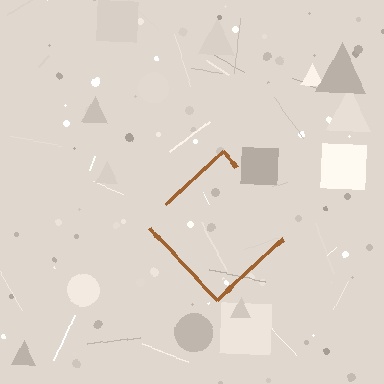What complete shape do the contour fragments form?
The contour fragments form a diamond.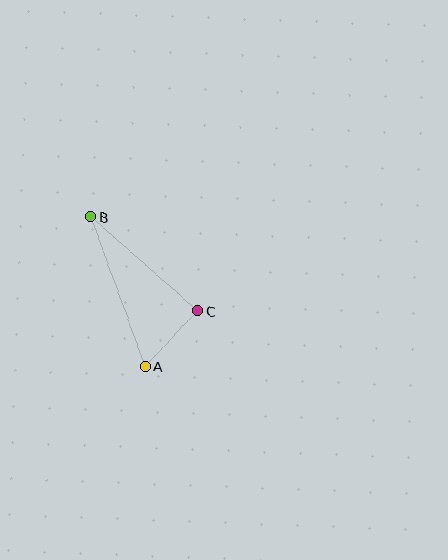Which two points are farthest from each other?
Points A and B are farthest from each other.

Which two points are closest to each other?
Points A and C are closest to each other.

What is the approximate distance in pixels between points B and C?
The distance between B and C is approximately 142 pixels.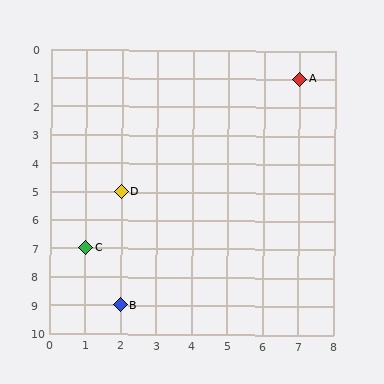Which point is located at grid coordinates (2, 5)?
Point D is at (2, 5).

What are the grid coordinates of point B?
Point B is at grid coordinates (2, 9).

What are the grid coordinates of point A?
Point A is at grid coordinates (7, 1).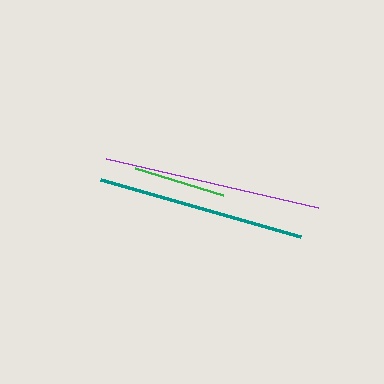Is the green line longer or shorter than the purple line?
The purple line is longer than the green line.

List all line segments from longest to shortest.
From longest to shortest: purple, teal, green.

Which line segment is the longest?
The purple line is the longest at approximately 217 pixels.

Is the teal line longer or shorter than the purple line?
The purple line is longer than the teal line.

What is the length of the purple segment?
The purple segment is approximately 217 pixels long.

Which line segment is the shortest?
The green line is the shortest at approximately 93 pixels.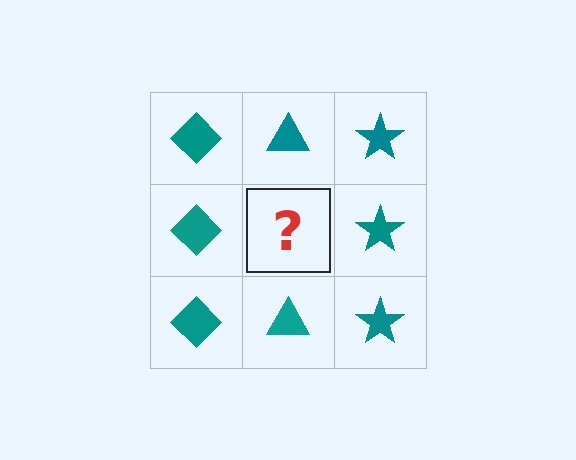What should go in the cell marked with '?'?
The missing cell should contain a teal triangle.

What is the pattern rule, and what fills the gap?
The rule is that each column has a consistent shape. The gap should be filled with a teal triangle.